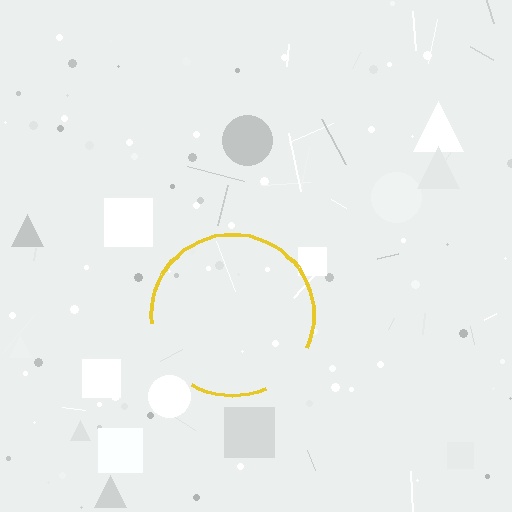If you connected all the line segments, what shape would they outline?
They would outline a circle.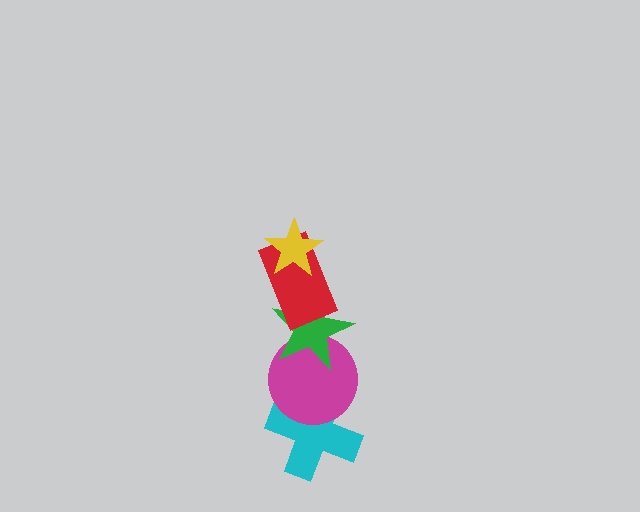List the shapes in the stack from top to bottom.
From top to bottom: the yellow star, the red rectangle, the green star, the magenta circle, the cyan cross.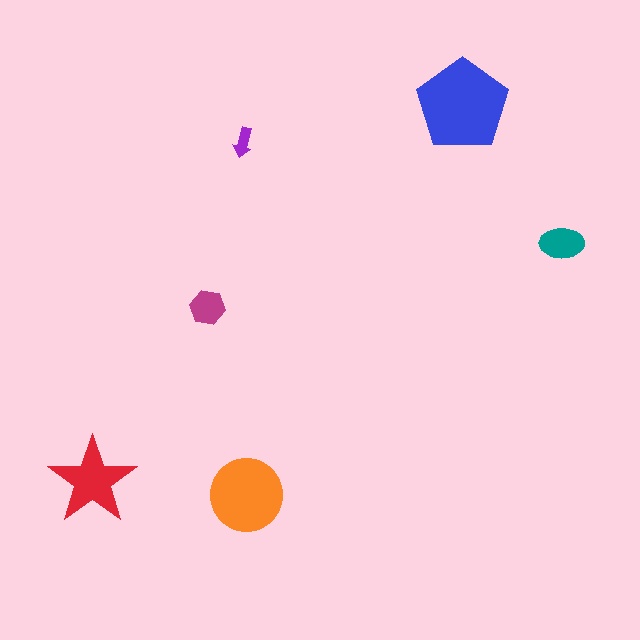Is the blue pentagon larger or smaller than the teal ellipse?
Larger.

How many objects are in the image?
There are 6 objects in the image.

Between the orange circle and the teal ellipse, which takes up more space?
The orange circle.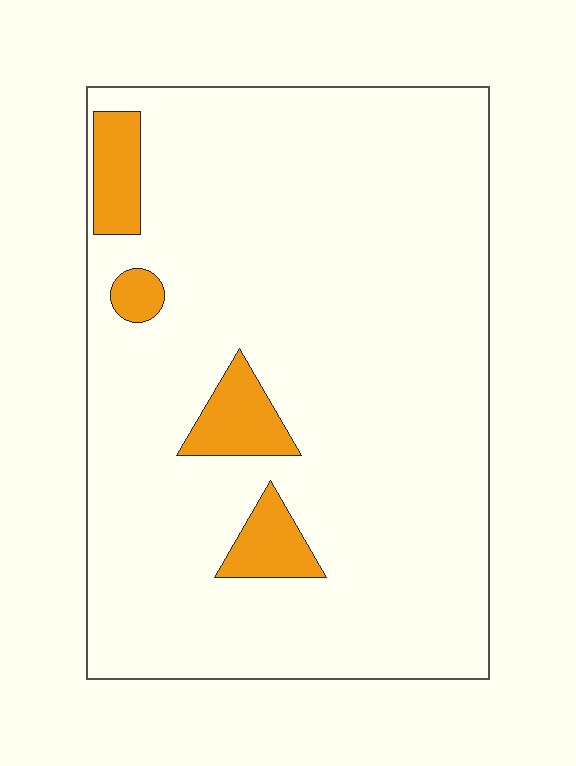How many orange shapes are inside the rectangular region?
4.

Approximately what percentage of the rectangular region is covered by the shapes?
Approximately 10%.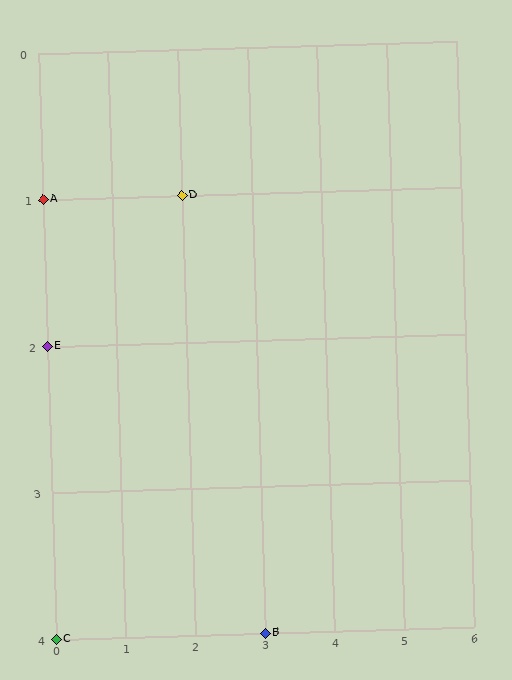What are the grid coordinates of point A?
Point A is at grid coordinates (0, 1).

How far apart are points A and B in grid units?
Points A and B are 3 columns and 3 rows apart (about 4.2 grid units diagonally).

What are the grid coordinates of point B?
Point B is at grid coordinates (3, 4).